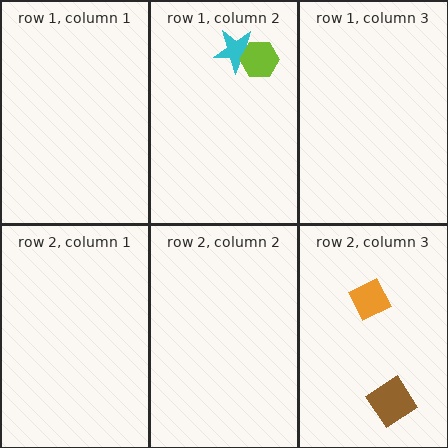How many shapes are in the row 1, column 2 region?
2.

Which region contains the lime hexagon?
The row 1, column 2 region.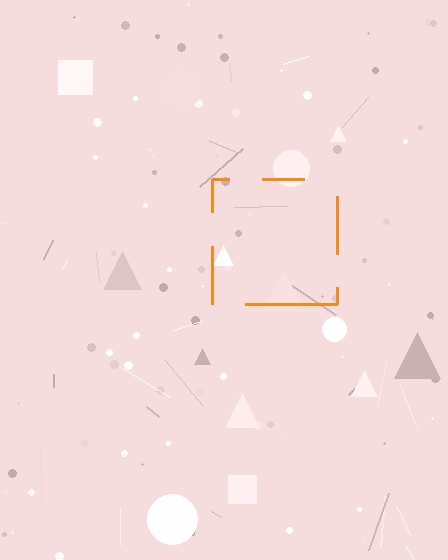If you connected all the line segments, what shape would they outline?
They would outline a square.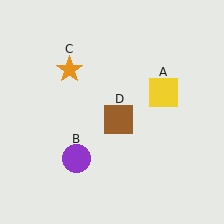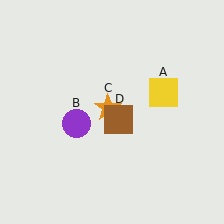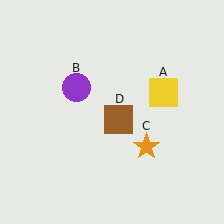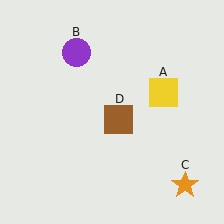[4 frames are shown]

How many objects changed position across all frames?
2 objects changed position: purple circle (object B), orange star (object C).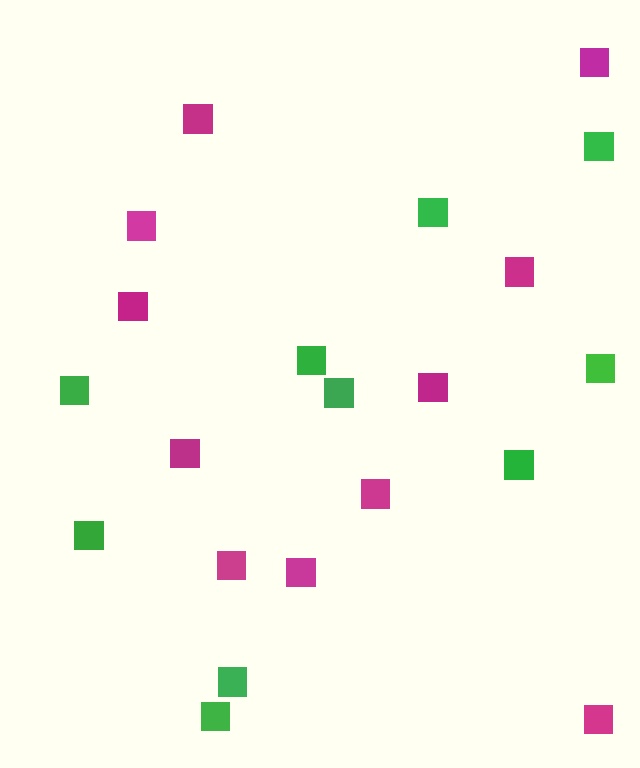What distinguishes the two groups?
There are 2 groups: one group of magenta squares (11) and one group of green squares (10).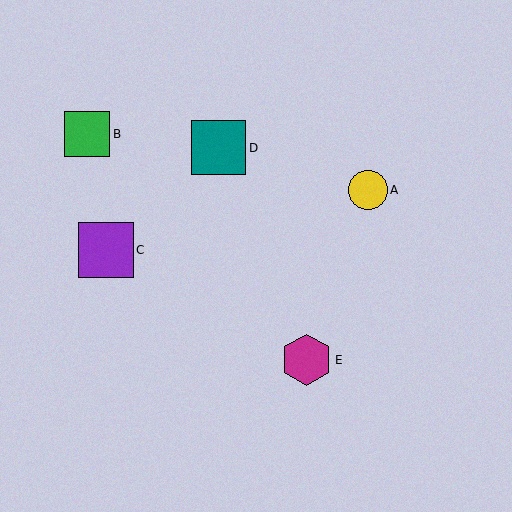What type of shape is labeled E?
Shape E is a magenta hexagon.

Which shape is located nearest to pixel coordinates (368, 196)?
The yellow circle (labeled A) at (368, 190) is nearest to that location.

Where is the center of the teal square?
The center of the teal square is at (219, 147).